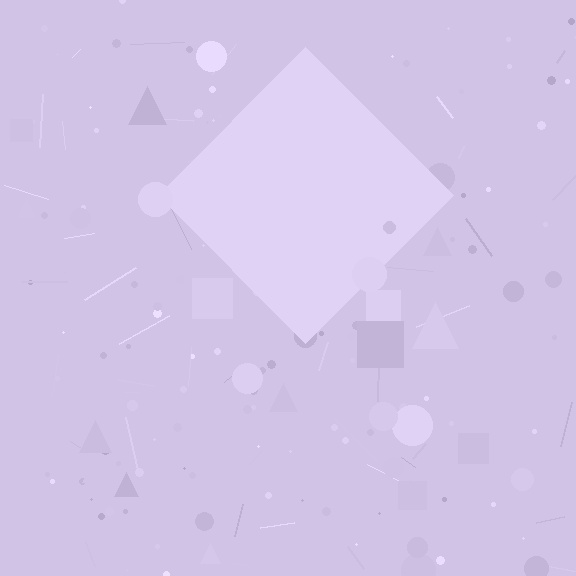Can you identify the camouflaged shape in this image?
The camouflaged shape is a diamond.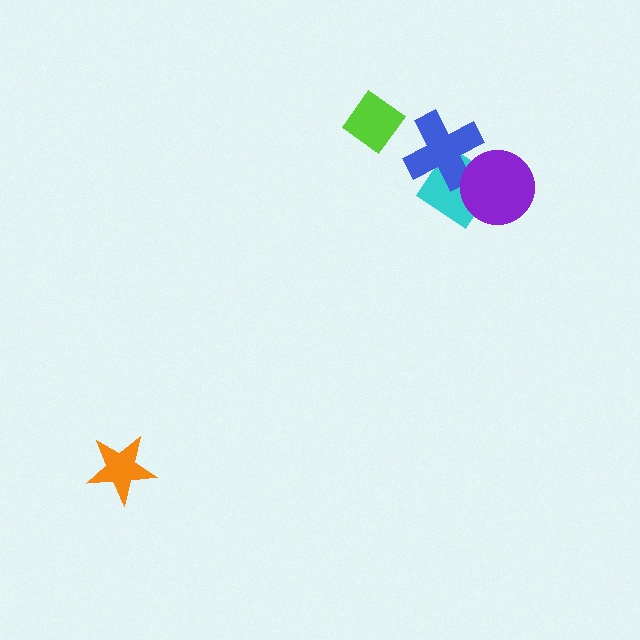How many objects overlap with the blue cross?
2 objects overlap with the blue cross.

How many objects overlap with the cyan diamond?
2 objects overlap with the cyan diamond.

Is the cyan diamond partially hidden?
Yes, it is partially covered by another shape.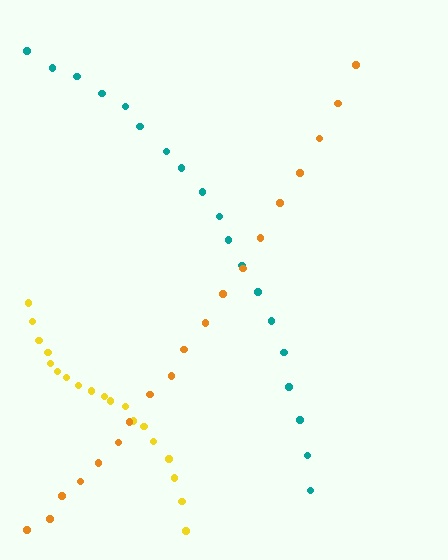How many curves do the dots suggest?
There are 3 distinct paths.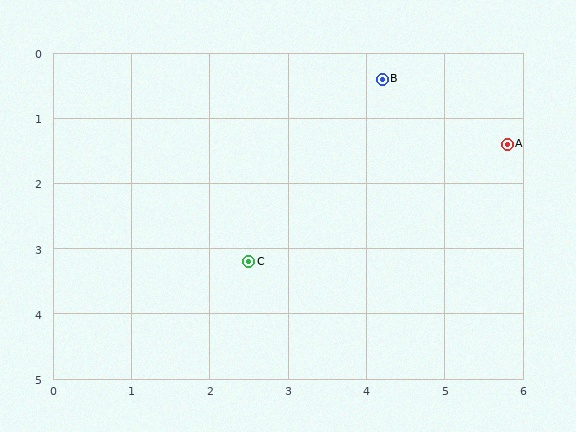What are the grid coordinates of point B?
Point B is at approximately (4.2, 0.4).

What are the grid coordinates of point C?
Point C is at approximately (2.5, 3.2).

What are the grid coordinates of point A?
Point A is at approximately (5.8, 1.4).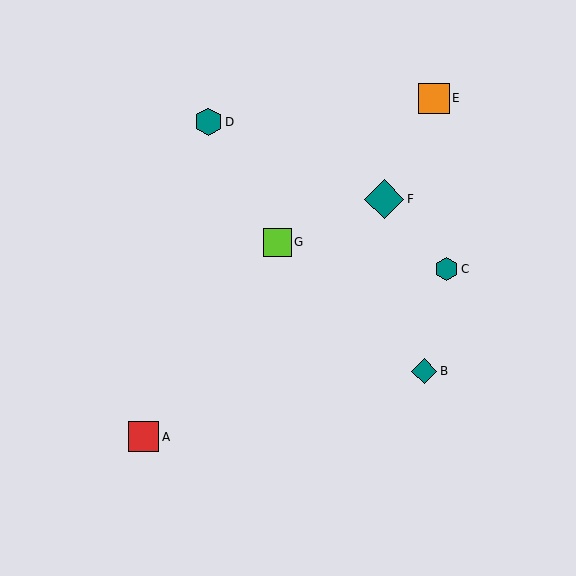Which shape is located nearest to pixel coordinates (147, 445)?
The red square (labeled A) at (144, 437) is nearest to that location.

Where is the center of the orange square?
The center of the orange square is at (434, 98).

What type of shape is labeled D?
Shape D is a teal hexagon.